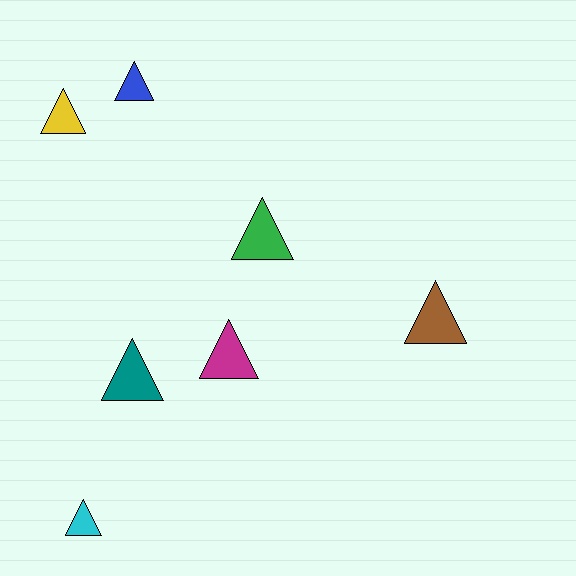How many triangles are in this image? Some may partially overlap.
There are 7 triangles.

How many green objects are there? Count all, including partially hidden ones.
There is 1 green object.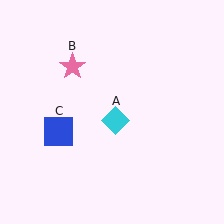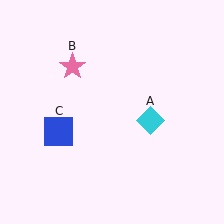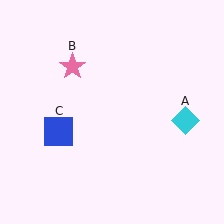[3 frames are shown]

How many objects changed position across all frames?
1 object changed position: cyan diamond (object A).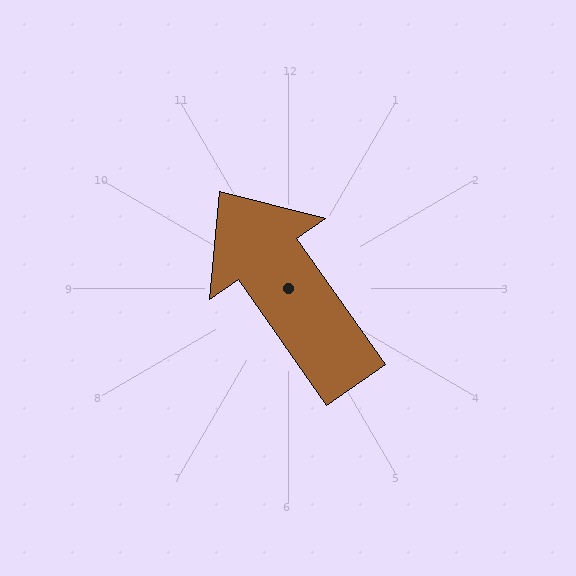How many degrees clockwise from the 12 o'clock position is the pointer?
Approximately 325 degrees.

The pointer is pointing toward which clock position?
Roughly 11 o'clock.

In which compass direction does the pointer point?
Northwest.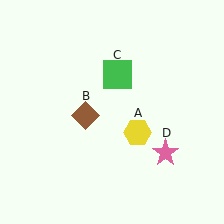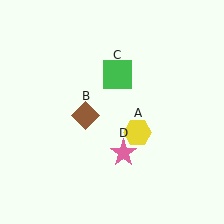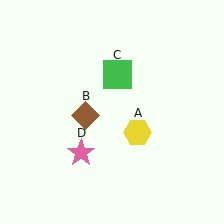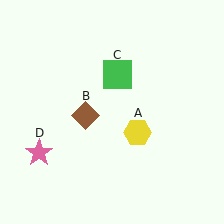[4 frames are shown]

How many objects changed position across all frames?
1 object changed position: pink star (object D).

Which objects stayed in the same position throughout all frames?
Yellow hexagon (object A) and brown diamond (object B) and green square (object C) remained stationary.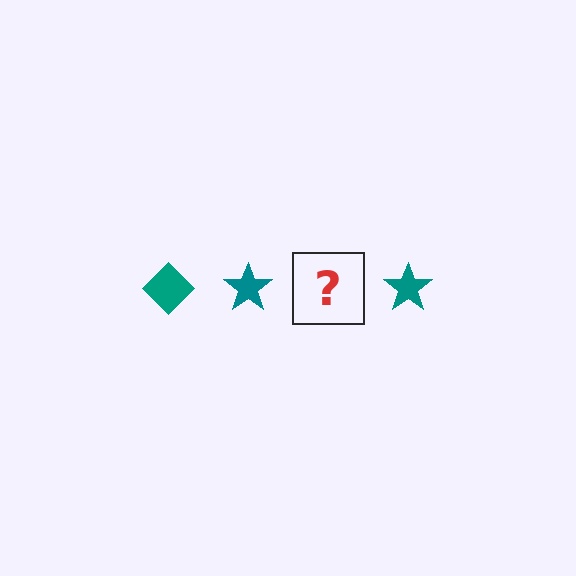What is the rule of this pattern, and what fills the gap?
The rule is that the pattern cycles through diamond, star shapes in teal. The gap should be filled with a teal diamond.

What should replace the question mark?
The question mark should be replaced with a teal diamond.